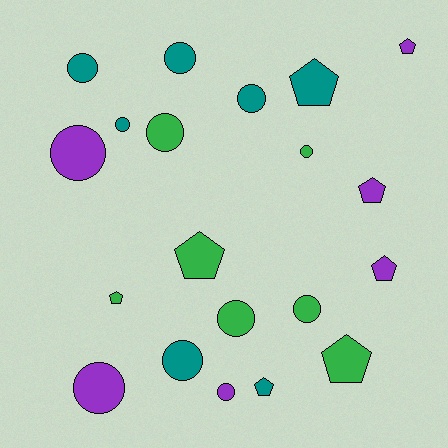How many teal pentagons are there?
There are 2 teal pentagons.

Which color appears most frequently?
Teal, with 7 objects.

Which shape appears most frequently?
Circle, with 12 objects.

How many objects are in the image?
There are 20 objects.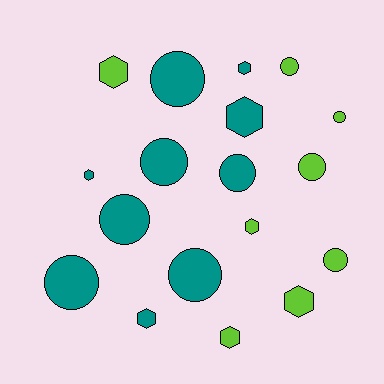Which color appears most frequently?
Teal, with 10 objects.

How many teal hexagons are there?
There are 4 teal hexagons.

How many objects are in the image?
There are 18 objects.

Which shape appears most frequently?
Circle, with 10 objects.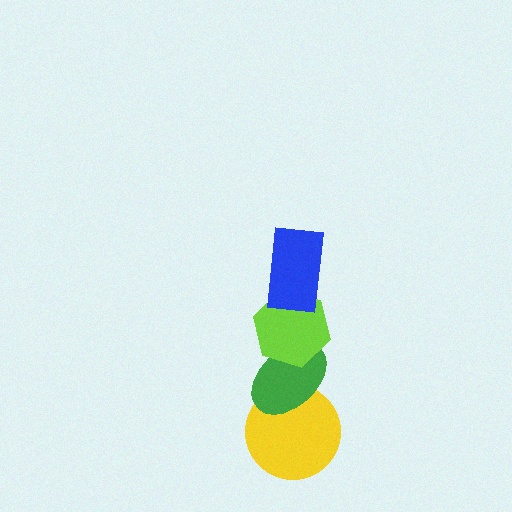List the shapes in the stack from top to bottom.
From top to bottom: the blue rectangle, the lime hexagon, the green ellipse, the yellow circle.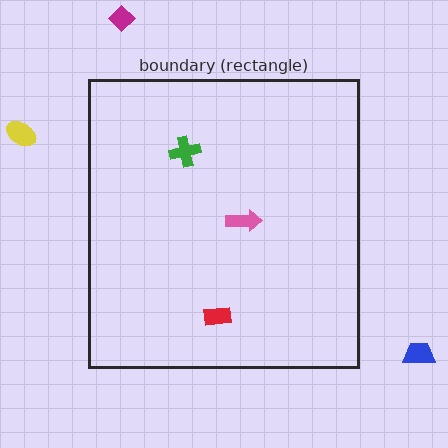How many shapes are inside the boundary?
3 inside, 3 outside.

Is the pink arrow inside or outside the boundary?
Inside.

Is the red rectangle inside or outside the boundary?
Inside.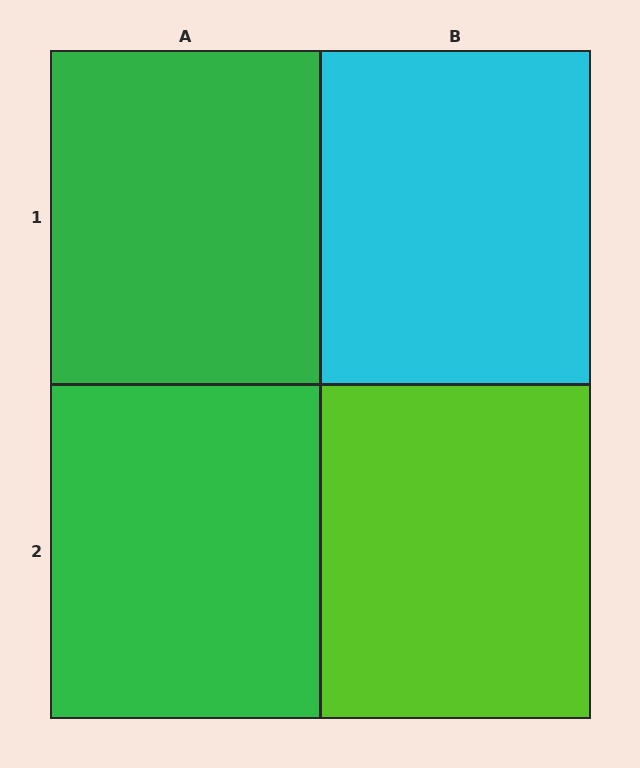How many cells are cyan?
1 cell is cyan.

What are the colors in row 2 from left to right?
Green, lime.